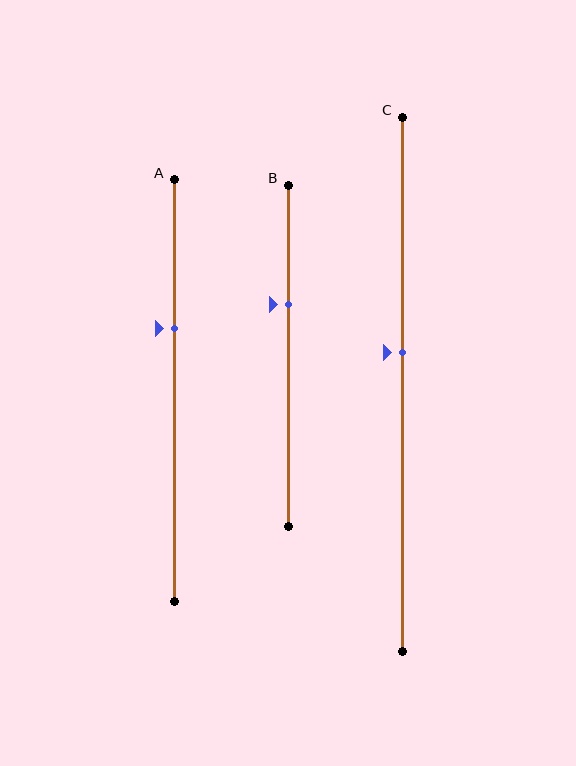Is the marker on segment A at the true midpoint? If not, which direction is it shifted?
No, the marker on segment A is shifted upward by about 15% of the segment length.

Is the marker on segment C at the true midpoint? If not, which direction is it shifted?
No, the marker on segment C is shifted upward by about 6% of the segment length.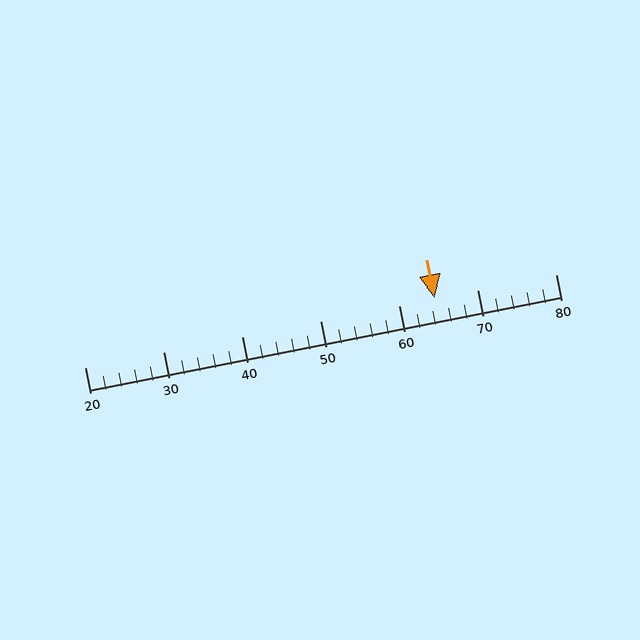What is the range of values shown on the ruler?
The ruler shows values from 20 to 80.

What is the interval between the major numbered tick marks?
The major tick marks are spaced 10 units apart.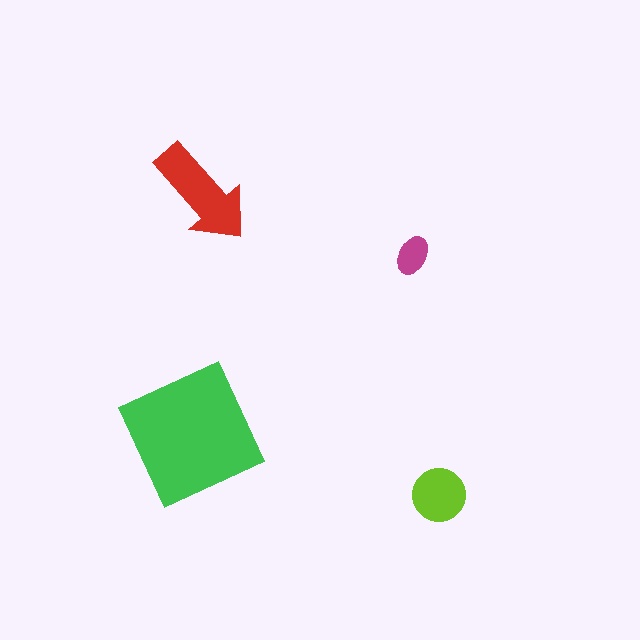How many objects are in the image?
There are 4 objects in the image.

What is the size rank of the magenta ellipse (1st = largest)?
4th.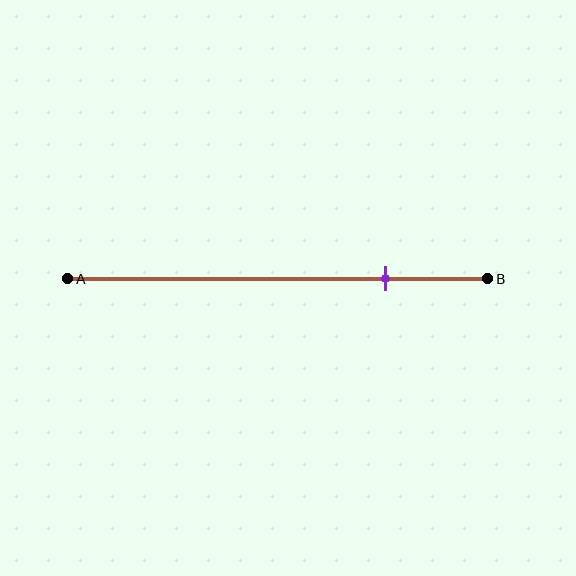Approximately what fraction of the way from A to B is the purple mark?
The purple mark is approximately 75% of the way from A to B.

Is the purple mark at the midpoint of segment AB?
No, the mark is at about 75% from A, not at the 50% midpoint.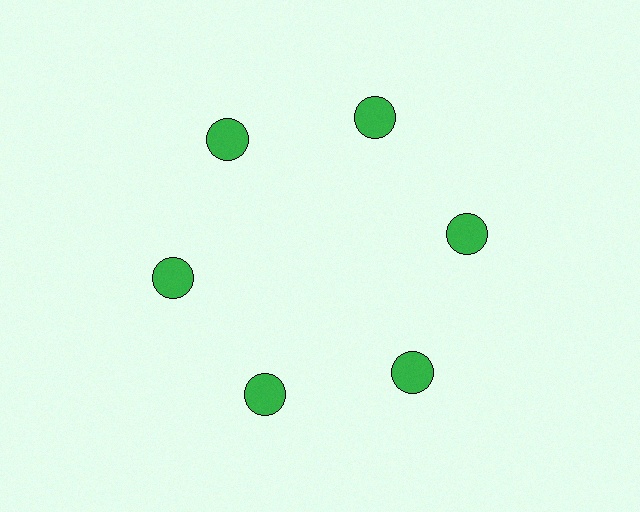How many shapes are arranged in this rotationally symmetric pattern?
There are 6 shapes, arranged in 6 groups of 1.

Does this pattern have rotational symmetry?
Yes, this pattern has 6-fold rotational symmetry. It looks the same after rotating 60 degrees around the center.